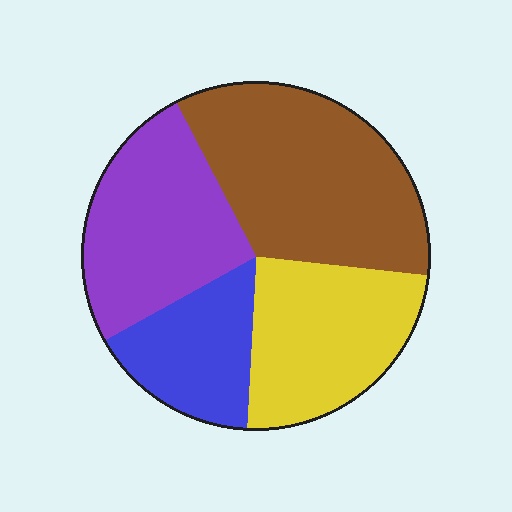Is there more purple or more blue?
Purple.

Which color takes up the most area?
Brown, at roughly 35%.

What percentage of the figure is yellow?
Yellow covers around 25% of the figure.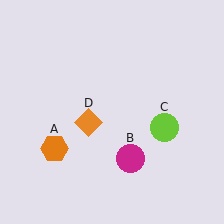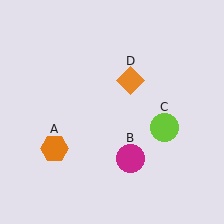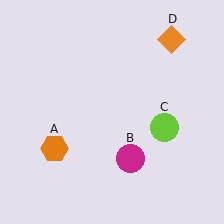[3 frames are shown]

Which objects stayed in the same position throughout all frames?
Orange hexagon (object A) and magenta circle (object B) and lime circle (object C) remained stationary.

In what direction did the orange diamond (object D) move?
The orange diamond (object D) moved up and to the right.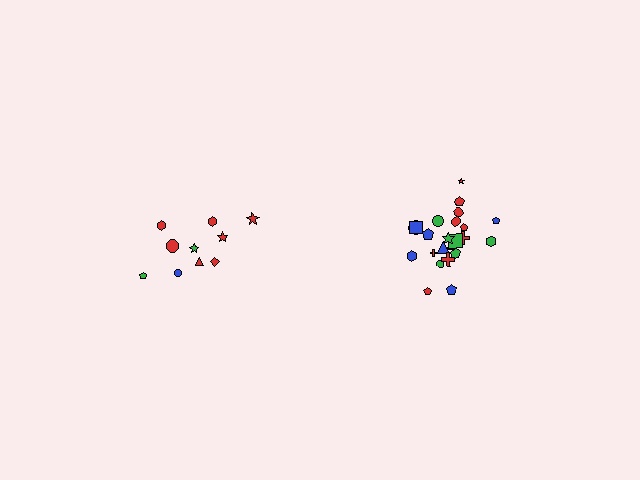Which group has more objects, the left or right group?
The right group.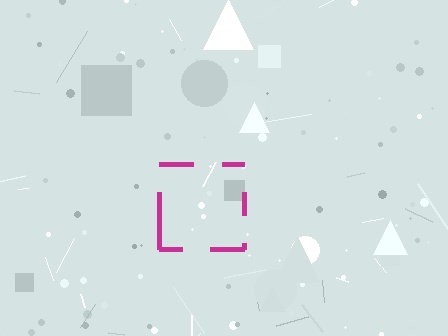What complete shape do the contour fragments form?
The contour fragments form a square.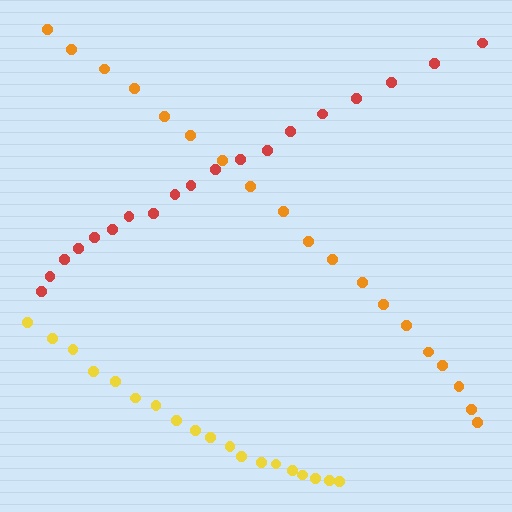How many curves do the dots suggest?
There are 3 distinct paths.